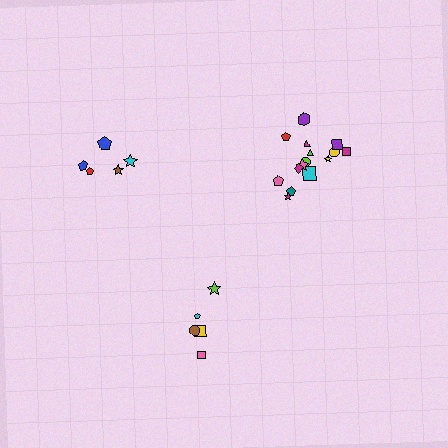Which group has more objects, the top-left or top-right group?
The top-right group.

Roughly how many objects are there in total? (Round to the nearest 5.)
Roughly 25 objects in total.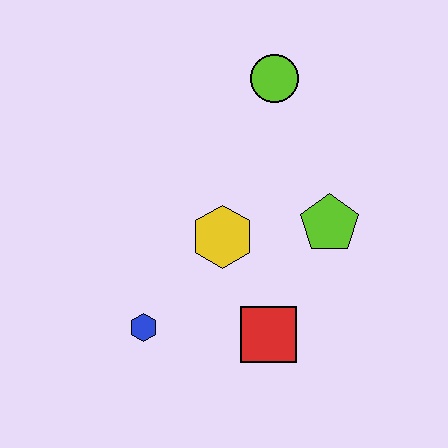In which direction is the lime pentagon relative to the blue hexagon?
The lime pentagon is to the right of the blue hexagon.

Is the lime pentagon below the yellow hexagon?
No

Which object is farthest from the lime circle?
The blue hexagon is farthest from the lime circle.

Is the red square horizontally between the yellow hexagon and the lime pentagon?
Yes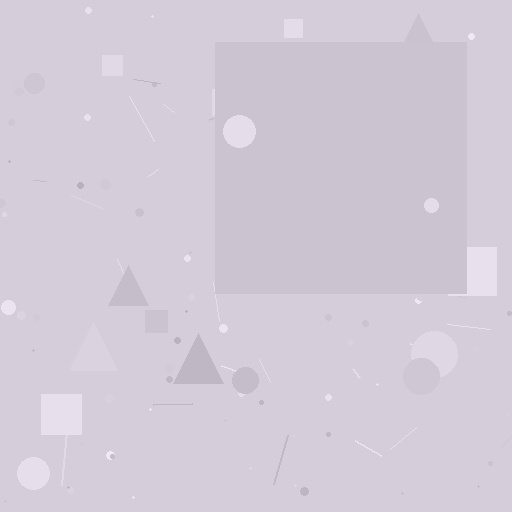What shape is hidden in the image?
A square is hidden in the image.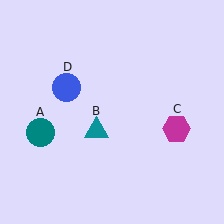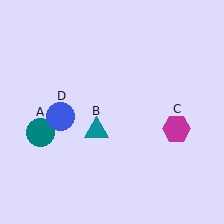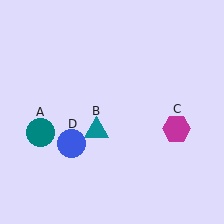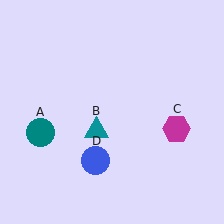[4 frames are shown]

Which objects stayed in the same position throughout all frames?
Teal circle (object A) and teal triangle (object B) and magenta hexagon (object C) remained stationary.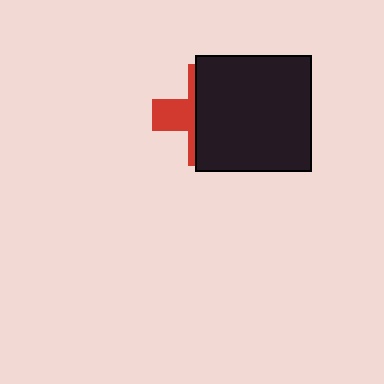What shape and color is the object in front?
The object in front is a black square.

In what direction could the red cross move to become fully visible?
The red cross could move left. That would shift it out from behind the black square entirely.